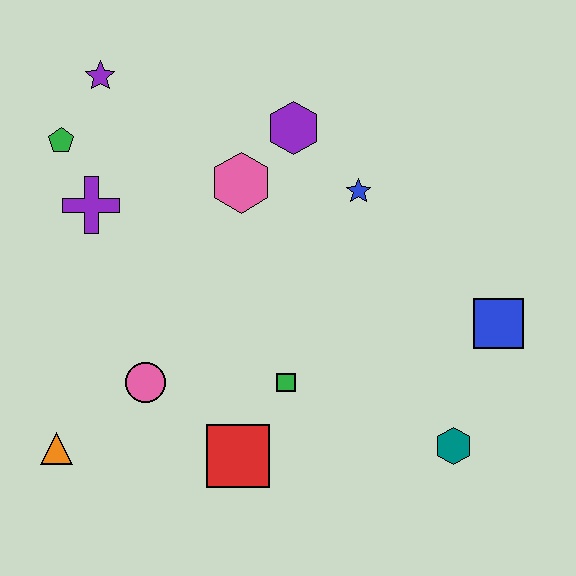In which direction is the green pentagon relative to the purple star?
The green pentagon is below the purple star.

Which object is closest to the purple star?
The green pentagon is closest to the purple star.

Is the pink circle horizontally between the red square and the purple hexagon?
No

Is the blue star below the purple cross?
No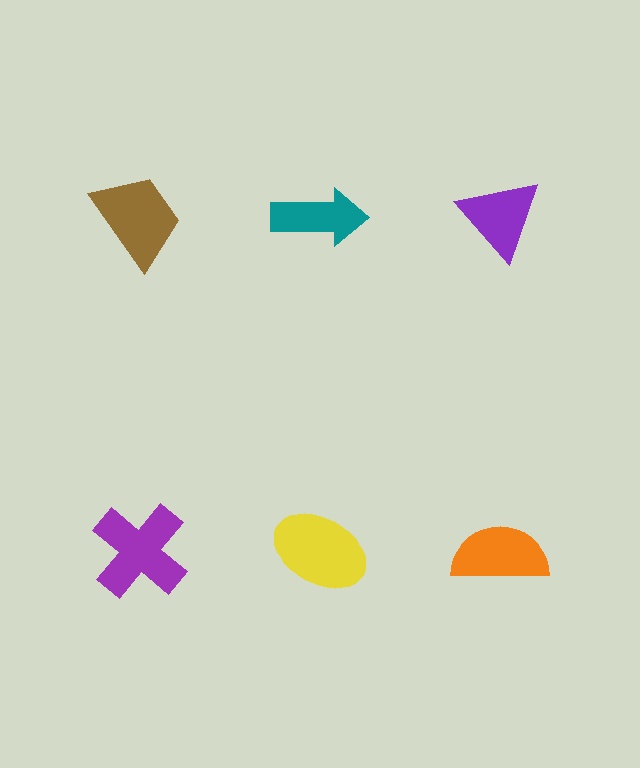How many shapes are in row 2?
3 shapes.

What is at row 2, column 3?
An orange semicircle.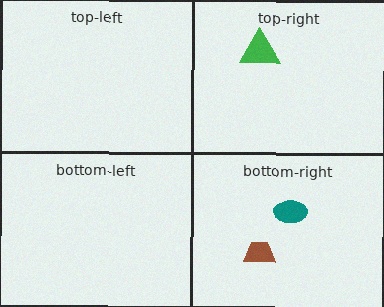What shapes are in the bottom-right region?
The brown trapezoid, the teal ellipse.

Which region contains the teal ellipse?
The bottom-right region.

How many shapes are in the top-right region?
1.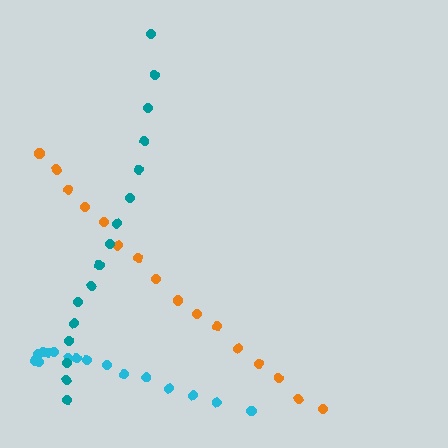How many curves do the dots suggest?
There are 3 distinct paths.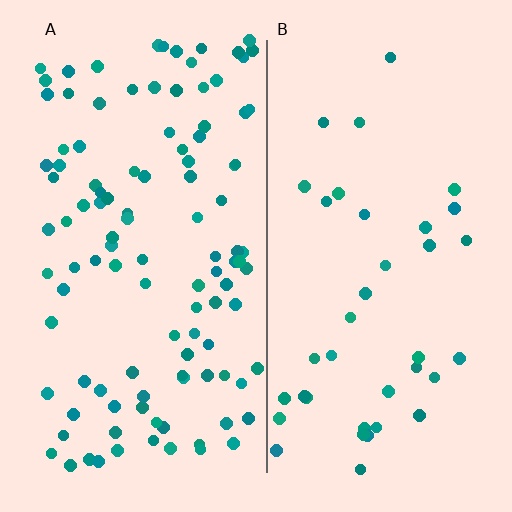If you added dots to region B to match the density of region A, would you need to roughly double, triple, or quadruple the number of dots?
Approximately triple.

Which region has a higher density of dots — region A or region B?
A (the left).